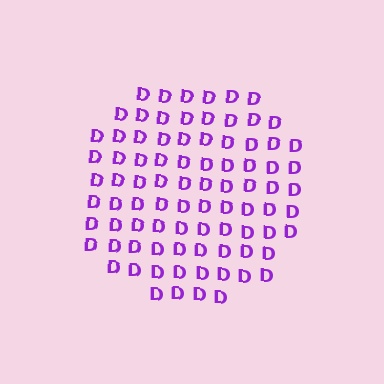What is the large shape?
The large shape is a circle.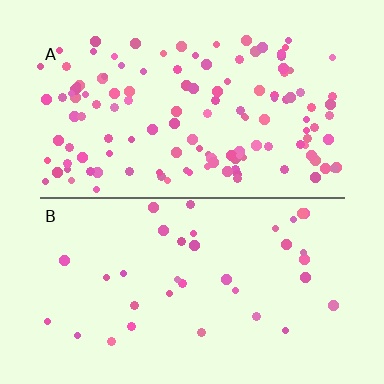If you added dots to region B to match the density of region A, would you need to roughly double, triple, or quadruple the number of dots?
Approximately quadruple.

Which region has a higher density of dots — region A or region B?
A (the top).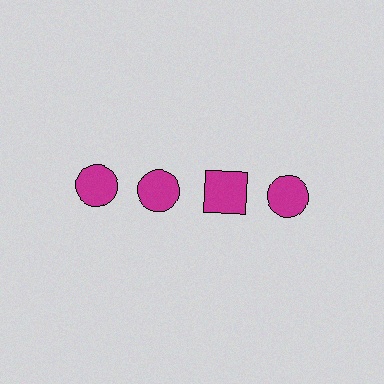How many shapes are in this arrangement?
There are 4 shapes arranged in a grid pattern.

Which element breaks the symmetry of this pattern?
The magenta square in the top row, center column breaks the symmetry. All other shapes are magenta circles.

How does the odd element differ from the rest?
It has a different shape: square instead of circle.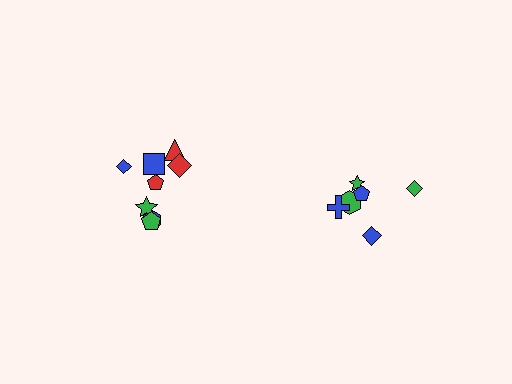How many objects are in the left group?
There are 8 objects.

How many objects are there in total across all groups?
There are 14 objects.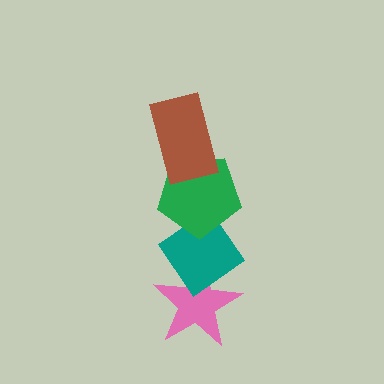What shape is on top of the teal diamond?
The green pentagon is on top of the teal diamond.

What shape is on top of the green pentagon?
The brown rectangle is on top of the green pentagon.